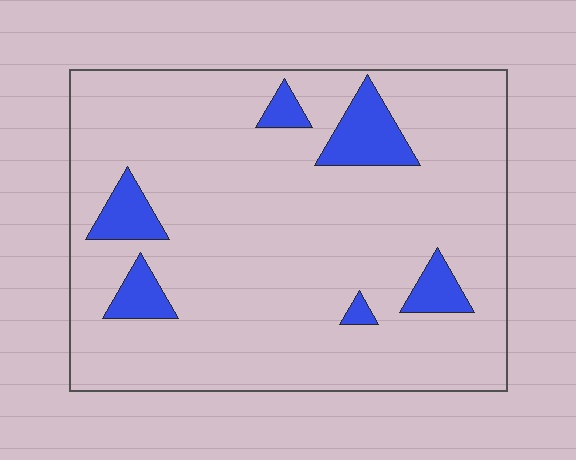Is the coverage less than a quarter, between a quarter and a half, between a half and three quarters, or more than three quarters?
Less than a quarter.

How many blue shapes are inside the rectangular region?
6.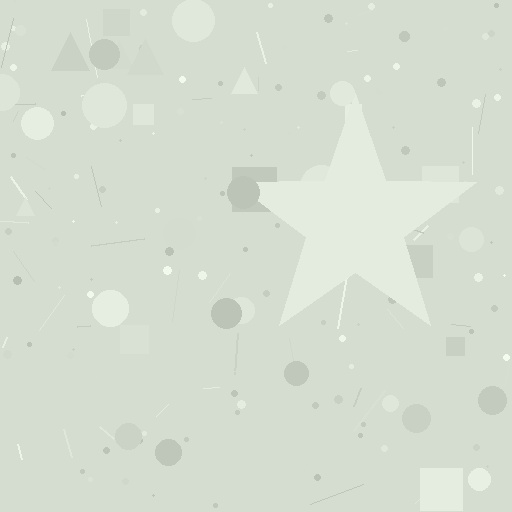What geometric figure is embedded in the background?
A star is embedded in the background.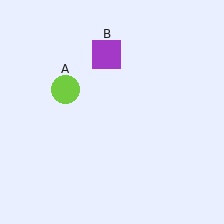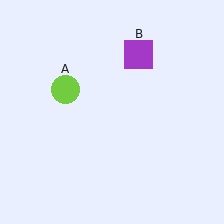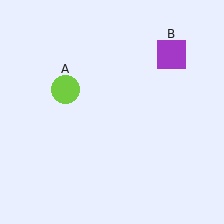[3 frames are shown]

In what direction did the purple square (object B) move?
The purple square (object B) moved right.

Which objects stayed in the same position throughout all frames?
Lime circle (object A) remained stationary.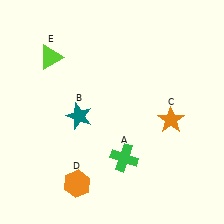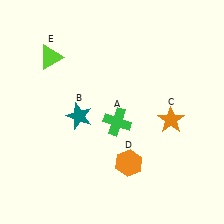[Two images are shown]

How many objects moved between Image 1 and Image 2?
2 objects moved between the two images.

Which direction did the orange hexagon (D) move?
The orange hexagon (D) moved right.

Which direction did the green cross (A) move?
The green cross (A) moved up.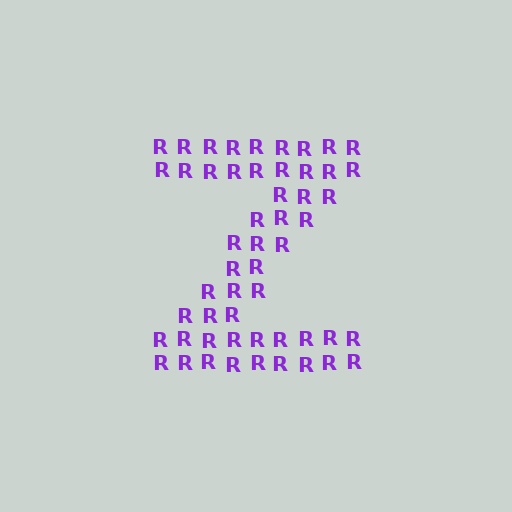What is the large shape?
The large shape is the letter Z.